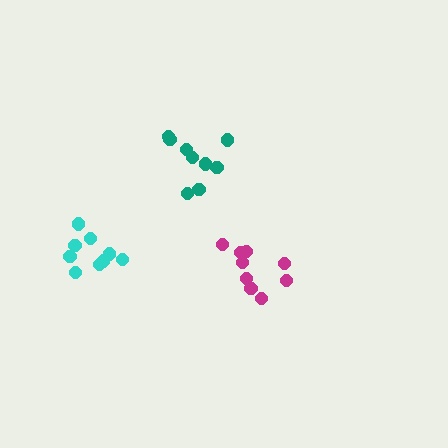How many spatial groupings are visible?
There are 3 spatial groupings.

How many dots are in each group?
Group 1: 9 dots, Group 2: 9 dots, Group 3: 9 dots (27 total).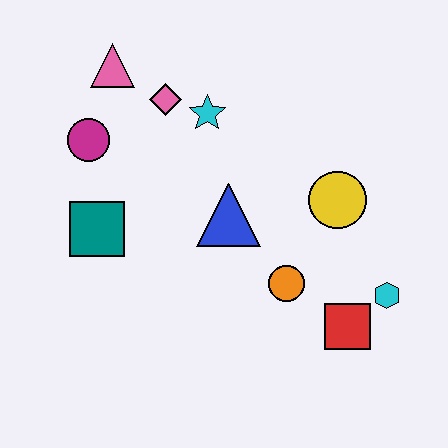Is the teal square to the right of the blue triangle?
No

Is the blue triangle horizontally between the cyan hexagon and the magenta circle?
Yes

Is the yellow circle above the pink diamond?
No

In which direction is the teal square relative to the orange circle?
The teal square is to the left of the orange circle.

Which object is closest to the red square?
The cyan hexagon is closest to the red square.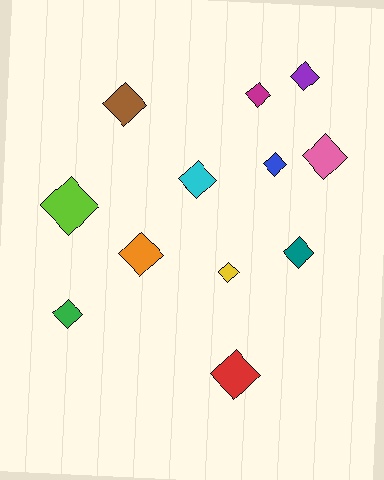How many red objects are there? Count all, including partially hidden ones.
There is 1 red object.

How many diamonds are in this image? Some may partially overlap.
There are 12 diamonds.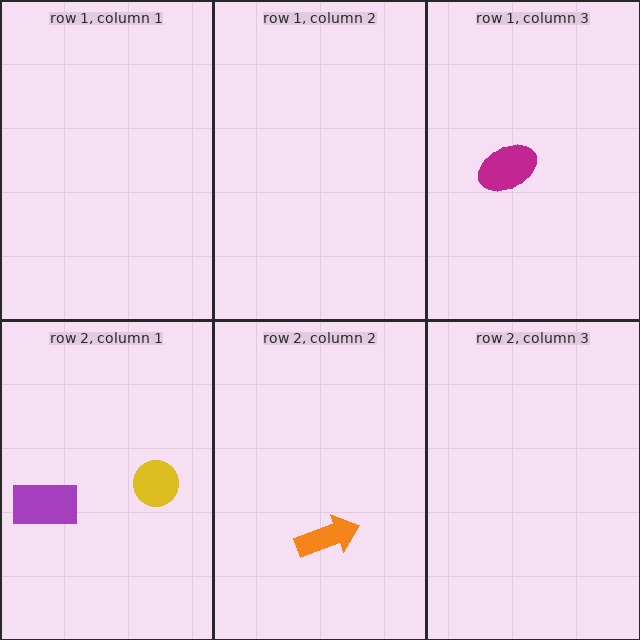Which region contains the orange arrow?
The row 2, column 2 region.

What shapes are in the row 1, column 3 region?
The magenta ellipse.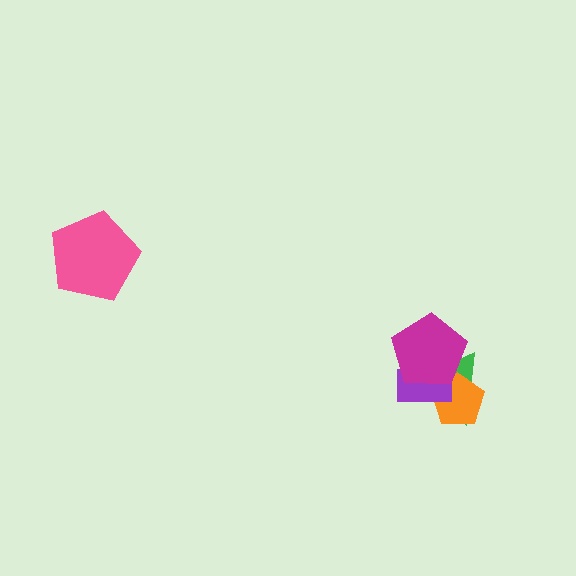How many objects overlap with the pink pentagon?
0 objects overlap with the pink pentagon.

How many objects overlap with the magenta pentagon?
3 objects overlap with the magenta pentagon.